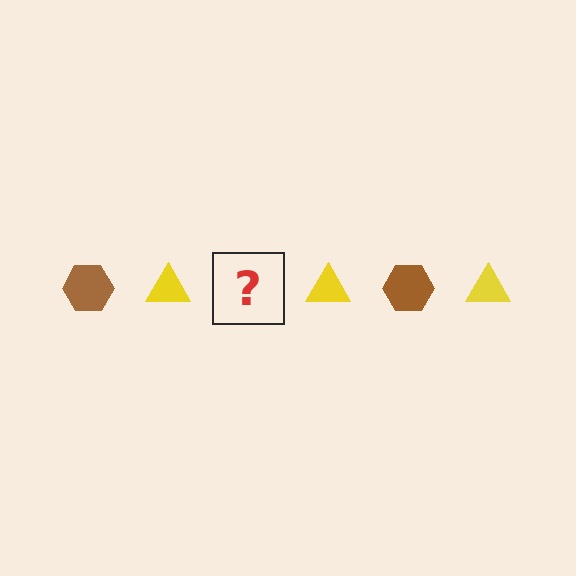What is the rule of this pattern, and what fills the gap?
The rule is that the pattern alternates between brown hexagon and yellow triangle. The gap should be filled with a brown hexagon.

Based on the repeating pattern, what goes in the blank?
The blank should be a brown hexagon.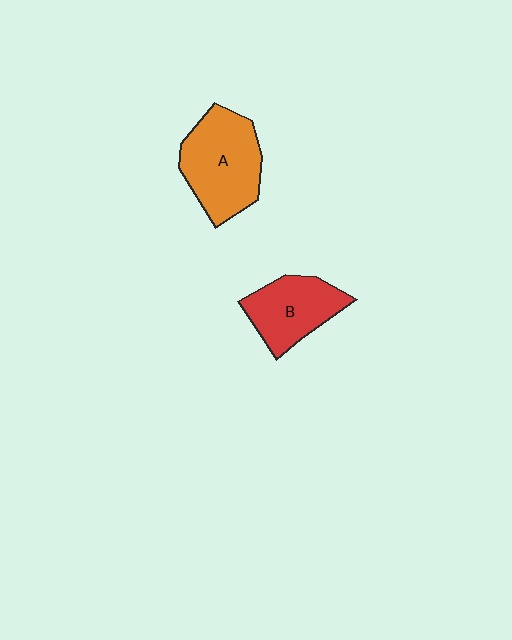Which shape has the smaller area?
Shape B (red).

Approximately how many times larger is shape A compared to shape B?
Approximately 1.3 times.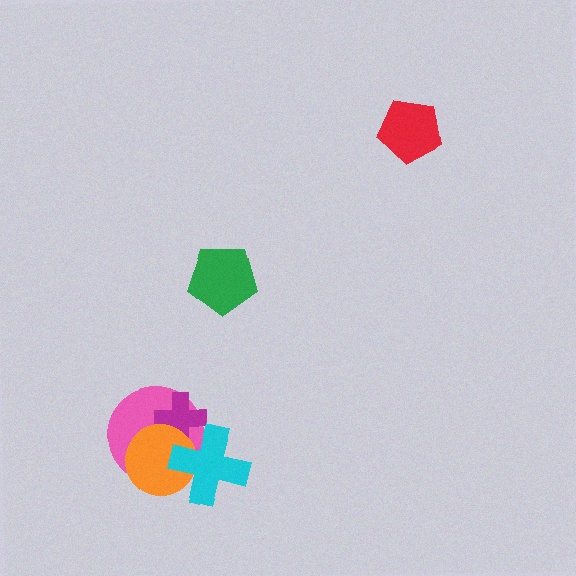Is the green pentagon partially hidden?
No, no other shape covers it.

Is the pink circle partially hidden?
Yes, it is partially covered by another shape.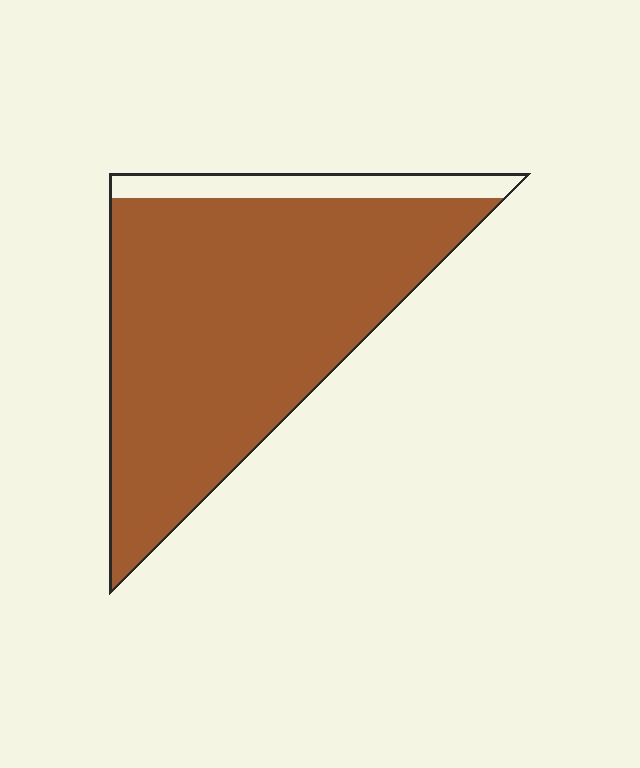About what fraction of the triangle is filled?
About seven eighths (7/8).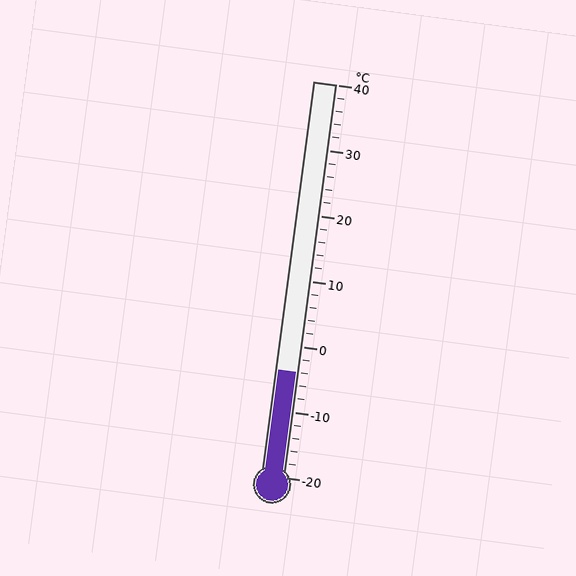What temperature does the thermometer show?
The thermometer shows approximately -4°C.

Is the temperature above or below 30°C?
The temperature is below 30°C.